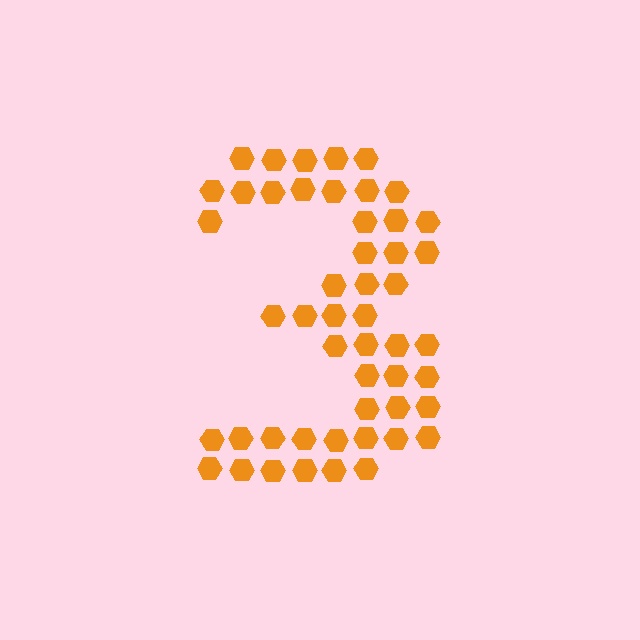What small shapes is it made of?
It is made of small hexagons.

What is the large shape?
The large shape is the digit 3.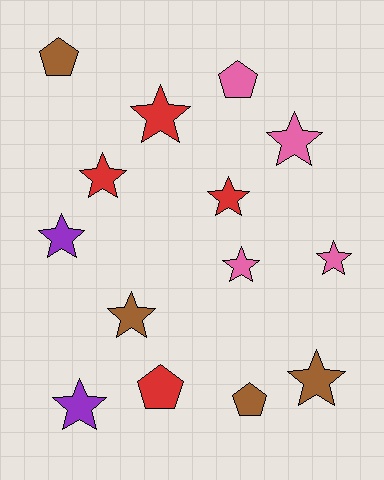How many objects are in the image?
There are 14 objects.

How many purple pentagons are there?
There are no purple pentagons.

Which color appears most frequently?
Red, with 4 objects.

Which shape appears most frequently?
Star, with 10 objects.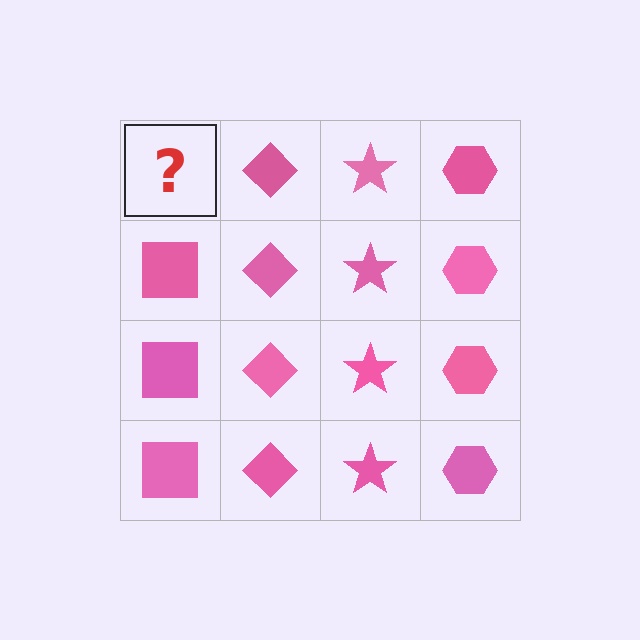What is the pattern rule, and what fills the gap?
The rule is that each column has a consistent shape. The gap should be filled with a pink square.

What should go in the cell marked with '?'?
The missing cell should contain a pink square.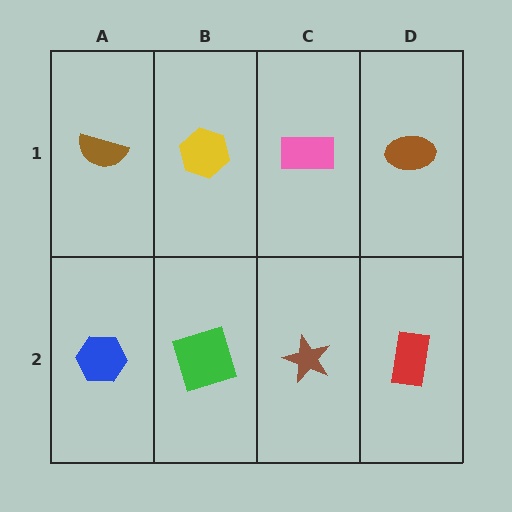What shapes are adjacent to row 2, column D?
A brown ellipse (row 1, column D), a brown star (row 2, column C).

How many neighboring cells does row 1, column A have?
2.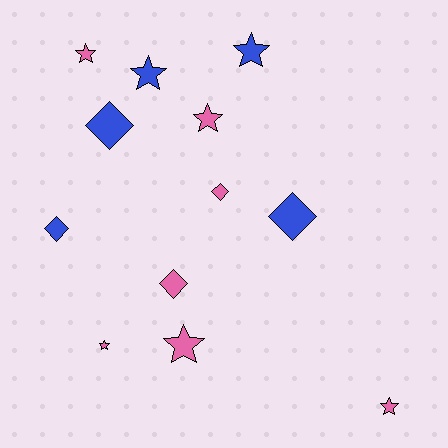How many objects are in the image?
There are 12 objects.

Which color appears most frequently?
Pink, with 7 objects.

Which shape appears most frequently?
Star, with 7 objects.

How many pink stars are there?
There are 5 pink stars.